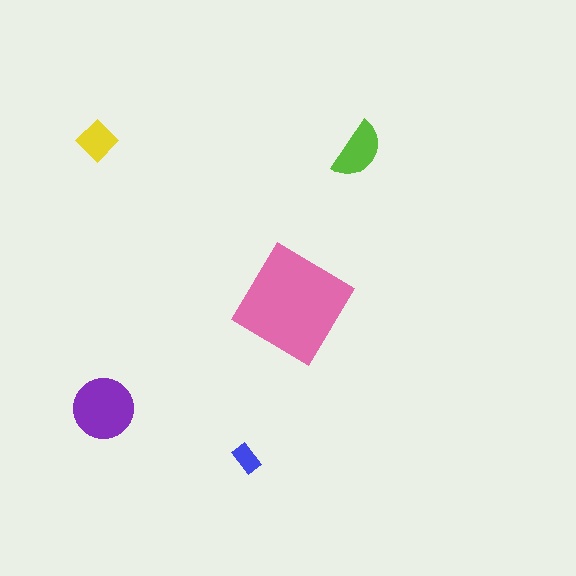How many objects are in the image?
There are 5 objects in the image.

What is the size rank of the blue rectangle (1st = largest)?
5th.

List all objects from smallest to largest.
The blue rectangle, the yellow diamond, the lime semicircle, the purple circle, the pink diamond.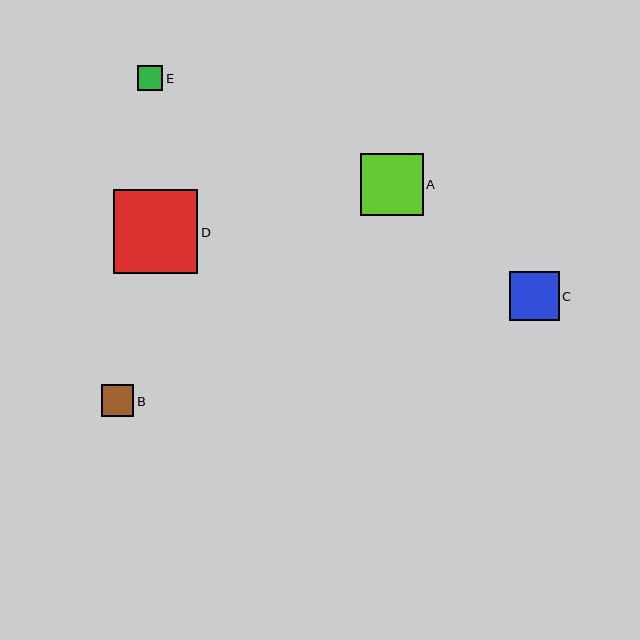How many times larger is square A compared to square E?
Square A is approximately 2.5 times the size of square E.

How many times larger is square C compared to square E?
Square C is approximately 2.0 times the size of square E.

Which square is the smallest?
Square E is the smallest with a size of approximately 25 pixels.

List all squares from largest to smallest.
From largest to smallest: D, A, C, B, E.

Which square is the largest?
Square D is the largest with a size of approximately 84 pixels.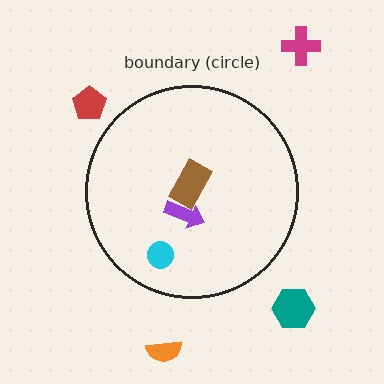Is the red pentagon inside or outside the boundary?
Outside.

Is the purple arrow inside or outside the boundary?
Inside.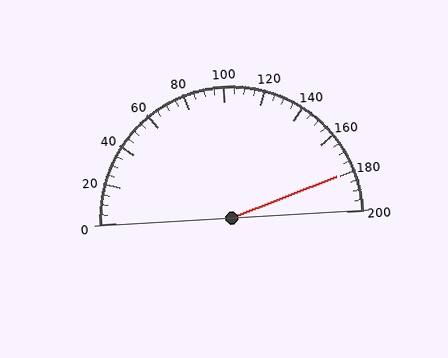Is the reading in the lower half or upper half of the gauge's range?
The reading is in the upper half of the range (0 to 200).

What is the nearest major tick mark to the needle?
The nearest major tick mark is 180.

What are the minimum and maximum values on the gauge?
The gauge ranges from 0 to 200.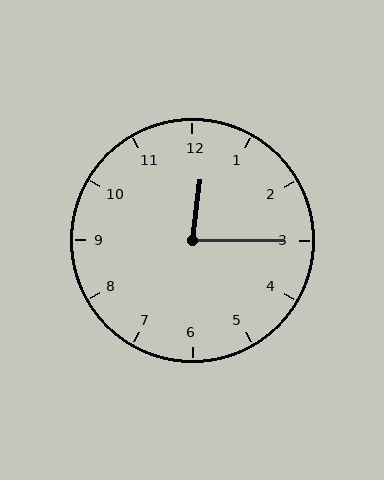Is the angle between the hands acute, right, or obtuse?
It is acute.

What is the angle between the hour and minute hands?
Approximately 82 degrees.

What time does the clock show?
12:15.